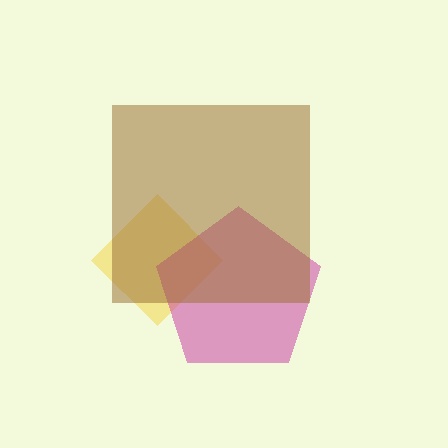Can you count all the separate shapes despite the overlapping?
Yes, there are 3 separate shapes.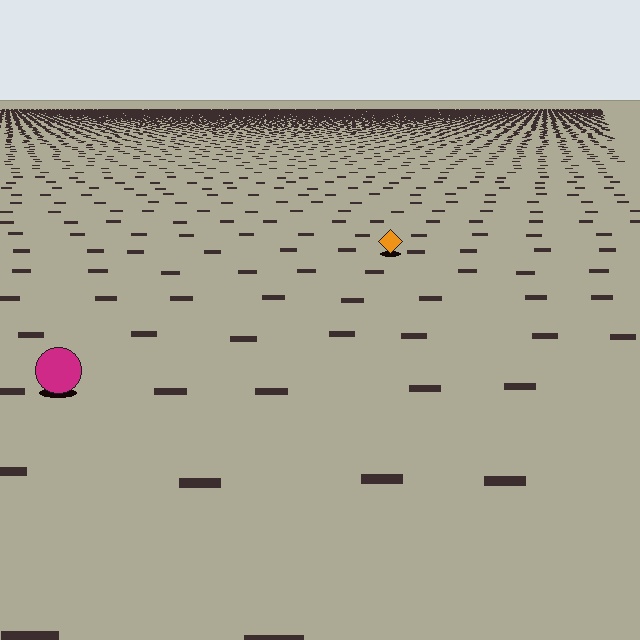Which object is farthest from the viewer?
The orange diamond is farthest from the viewer. It appears smaller and the ground texture around it is denser.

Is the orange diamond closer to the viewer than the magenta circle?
No. The magenta circle is closer — you can tell from the texture gradient: the ground texture is coarser near it.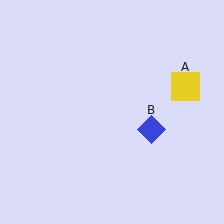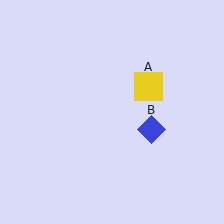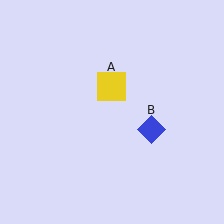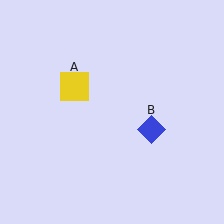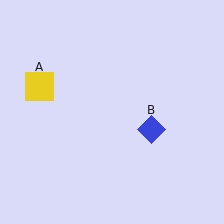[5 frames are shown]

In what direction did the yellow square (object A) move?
The yellow square (object A) moved left.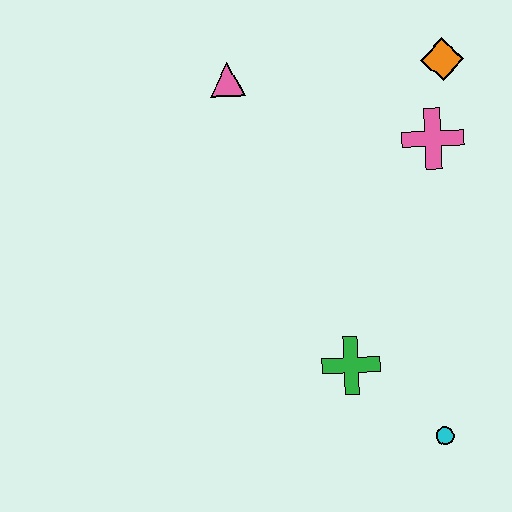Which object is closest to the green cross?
The cyan circle is closest to the green cross.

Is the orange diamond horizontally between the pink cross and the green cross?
No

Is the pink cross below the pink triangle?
Yes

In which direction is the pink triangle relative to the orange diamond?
The pink triangle is to the left of the orange diamond.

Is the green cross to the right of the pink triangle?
Yes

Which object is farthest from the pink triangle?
The cyan circle is farthest from the pink triangle.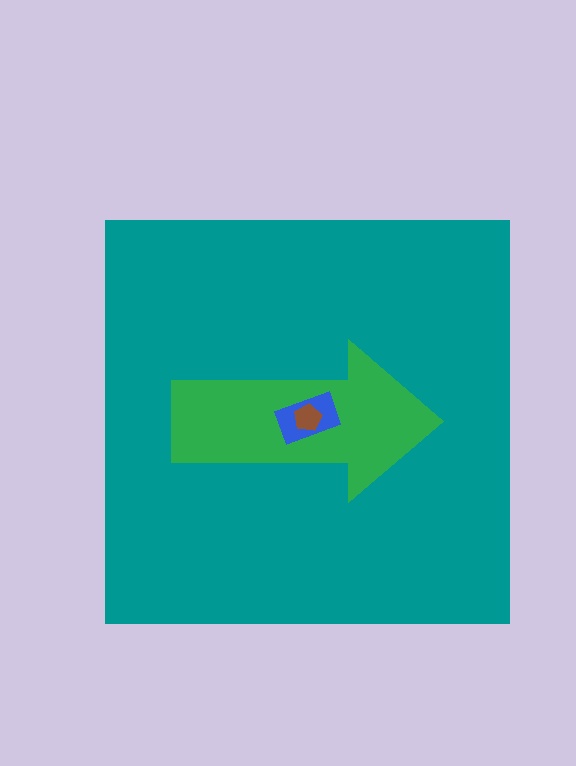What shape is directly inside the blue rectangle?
The brown pentagon.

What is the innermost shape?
The brown pentagon.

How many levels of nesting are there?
4.